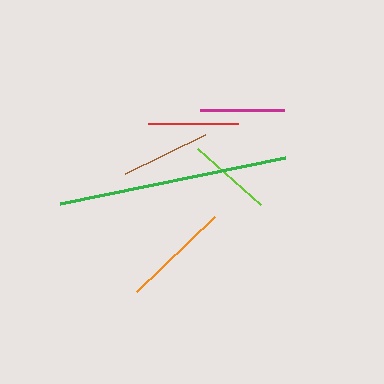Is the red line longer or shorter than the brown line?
The red line is longer than the brown line.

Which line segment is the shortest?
The magenta line is the shortest at approximately 84 pixels.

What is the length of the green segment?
The green segment is approximately 230 pixels long.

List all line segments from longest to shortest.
From longest to shortest: green, orange, red, brown, lime, magenta.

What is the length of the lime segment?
The lime segment is approximately 85 pixels long.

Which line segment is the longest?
The green line is the longest at approximately 230 pixels.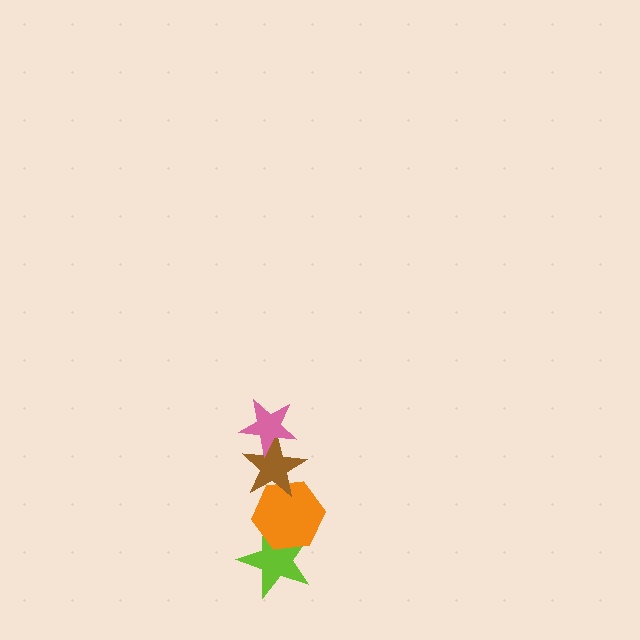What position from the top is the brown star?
The brown star is 2nd from the top.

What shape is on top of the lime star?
The orange hexagon is on top of the lime star.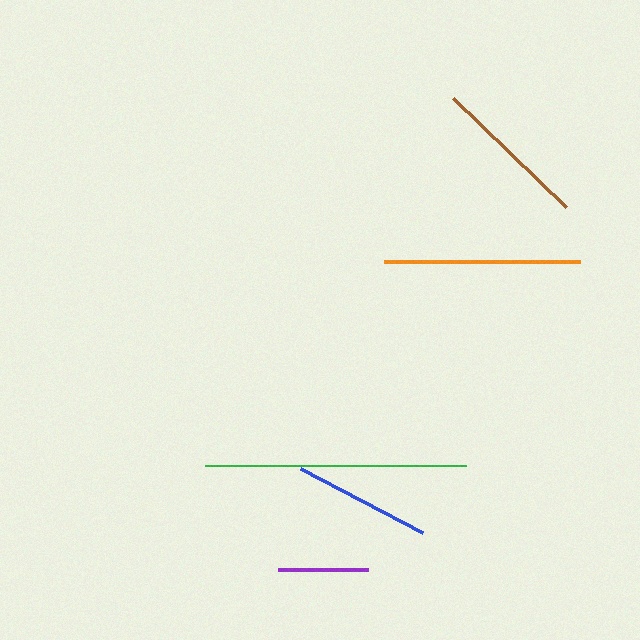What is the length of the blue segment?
The blue segment is approximately 137 pixels long.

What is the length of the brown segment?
The brown segment is approximately 157 pixels long.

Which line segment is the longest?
The green line is the longest at approximately 260 pixels.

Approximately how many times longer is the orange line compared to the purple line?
The orange line is approximately 2.2 times the length of the purple line.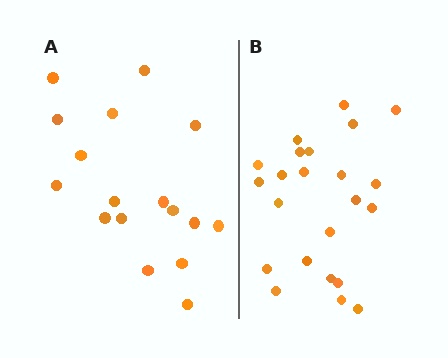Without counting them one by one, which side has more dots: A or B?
Region B (the right region) has more dots.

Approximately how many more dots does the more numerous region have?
Region B has about 6 more dots than region A.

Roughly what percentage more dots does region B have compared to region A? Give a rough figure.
About 35% more.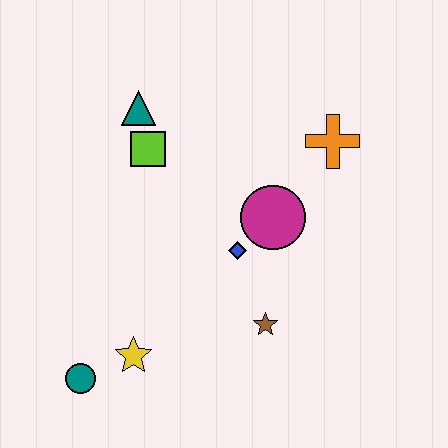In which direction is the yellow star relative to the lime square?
The yellow star is below the lime square.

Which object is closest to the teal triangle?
The lime square is closest to the teal triangle.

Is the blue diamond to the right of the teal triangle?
Yes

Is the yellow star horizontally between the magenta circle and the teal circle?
Yes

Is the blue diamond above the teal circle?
Yes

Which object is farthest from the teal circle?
The orange cross is farthest from the teal circle.